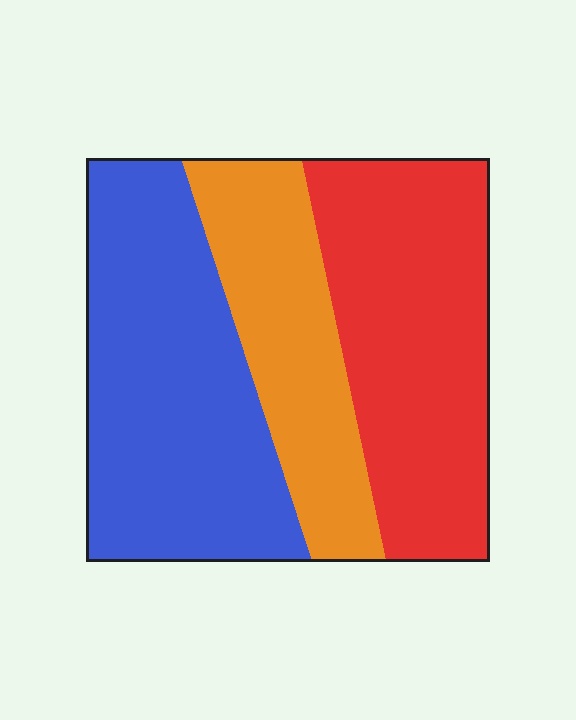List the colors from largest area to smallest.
From largest to smallest: blue, red, orange.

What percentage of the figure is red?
Red covers about 35% of the figure.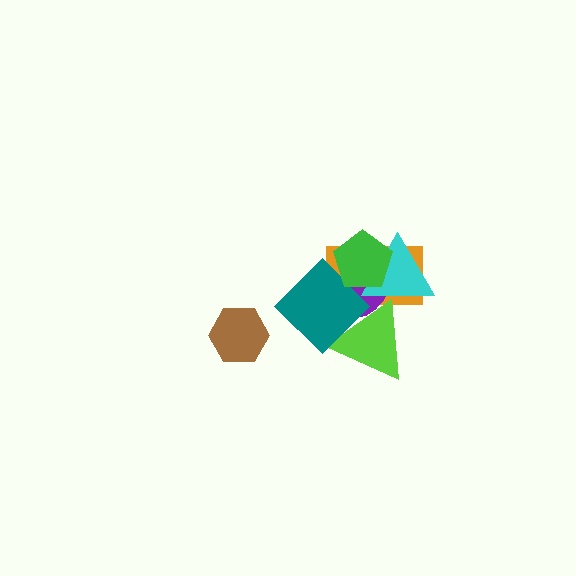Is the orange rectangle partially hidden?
Yes, it is partially covered by another shape.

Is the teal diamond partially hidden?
Yes, it is partially covered by another shape.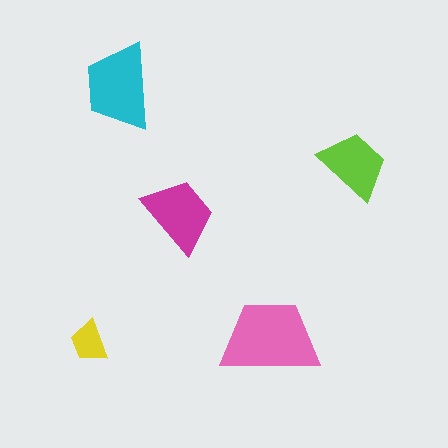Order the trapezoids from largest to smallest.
the pink one, the cyan one, the magenta one, the lime one, the yellow one.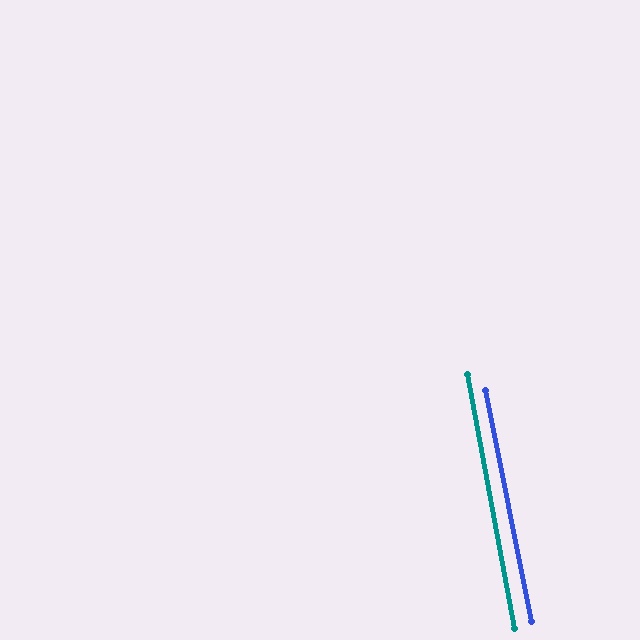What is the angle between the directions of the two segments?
Approximately 1 degree.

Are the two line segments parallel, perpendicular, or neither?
Parallel — their directions differ by only 1.0°.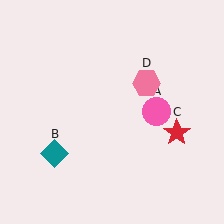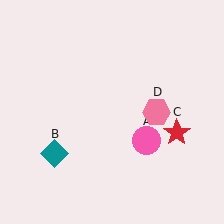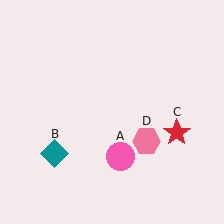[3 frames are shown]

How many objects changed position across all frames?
2 objects changed position: pink circle (object A), pink hexagon (object D).